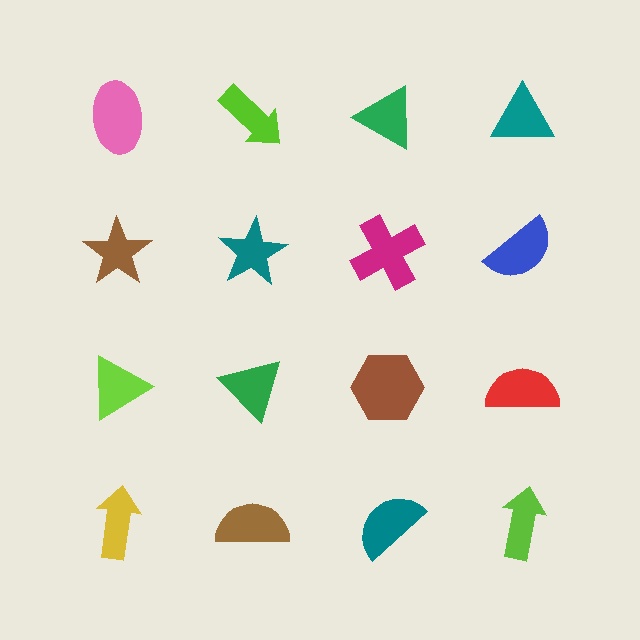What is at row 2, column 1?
A brown star.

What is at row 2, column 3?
A magenta cross.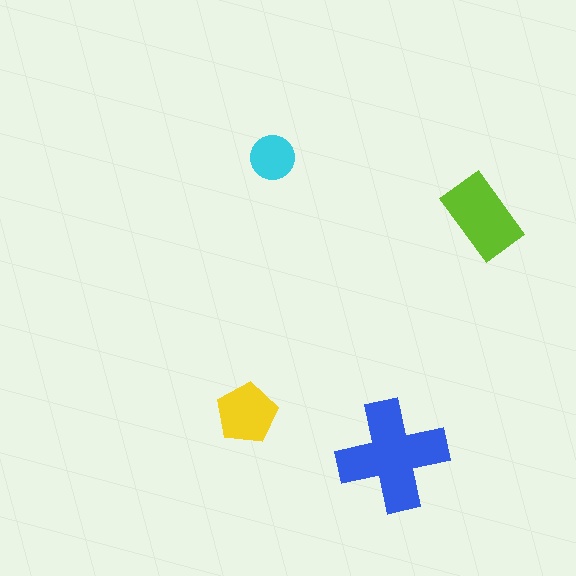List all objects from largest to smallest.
The blue cross, the lime rectangle, the yellow pentagon, the cyan circle.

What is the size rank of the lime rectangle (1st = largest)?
2nd.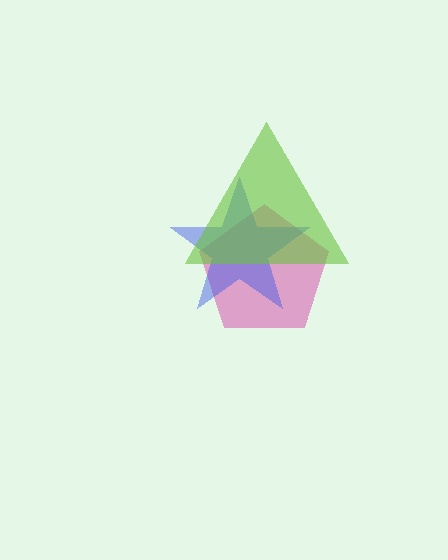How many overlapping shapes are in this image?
There are 3 overlapping shapes in the image.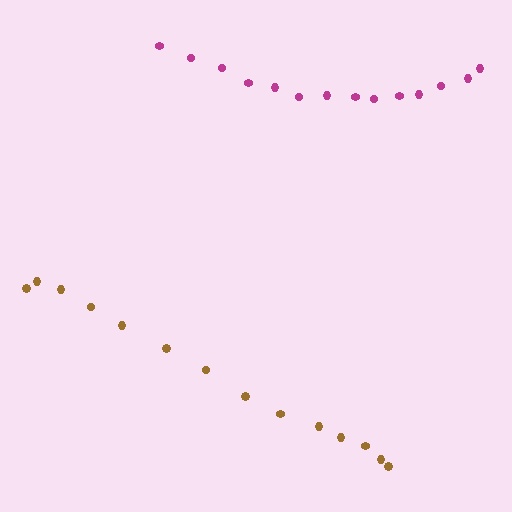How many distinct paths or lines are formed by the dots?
There are 2 distinct paths.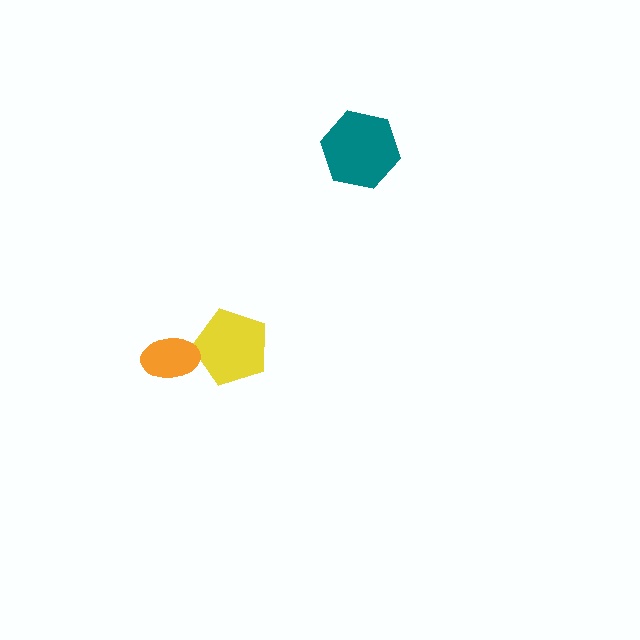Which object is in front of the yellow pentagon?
The orange ellipse is in front of the yellow pentagon.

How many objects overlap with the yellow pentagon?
1 object overlaps with the yellow pentagon.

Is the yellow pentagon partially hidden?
Yes, it is partially covered by another shape.